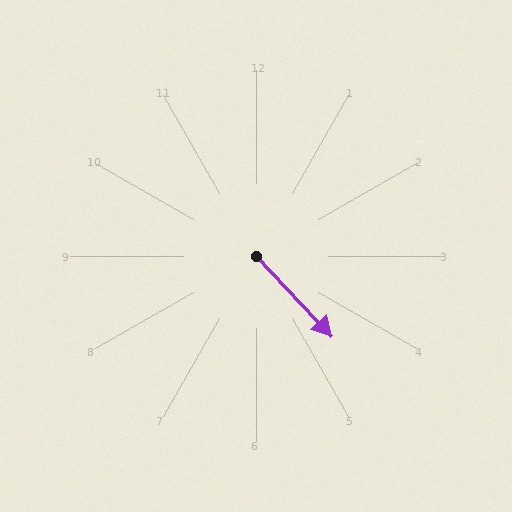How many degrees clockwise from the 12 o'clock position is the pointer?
Approximately 137 degrees.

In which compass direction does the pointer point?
Southeast.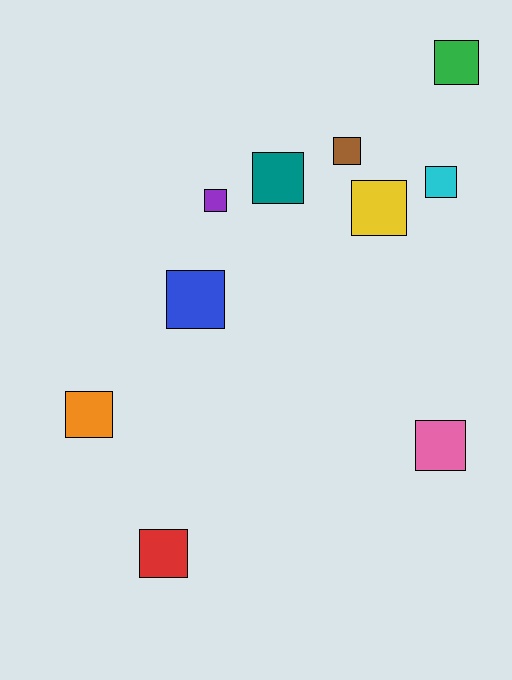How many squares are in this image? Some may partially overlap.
There are 10 squares.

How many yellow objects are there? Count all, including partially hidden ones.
There is 1 yellow object.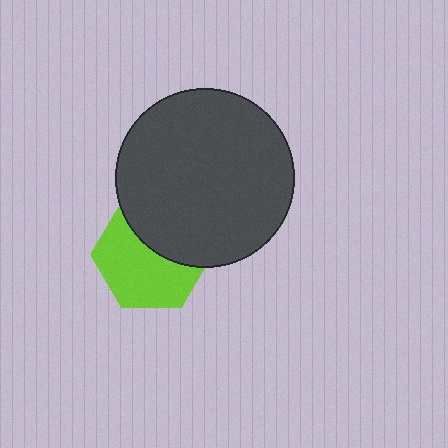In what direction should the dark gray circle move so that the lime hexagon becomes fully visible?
The dark gray circle should move up. That is the shortest direction to clear the overlap and leave the lime hexagon fully visible.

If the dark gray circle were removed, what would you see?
You would see the complete lime hexagon.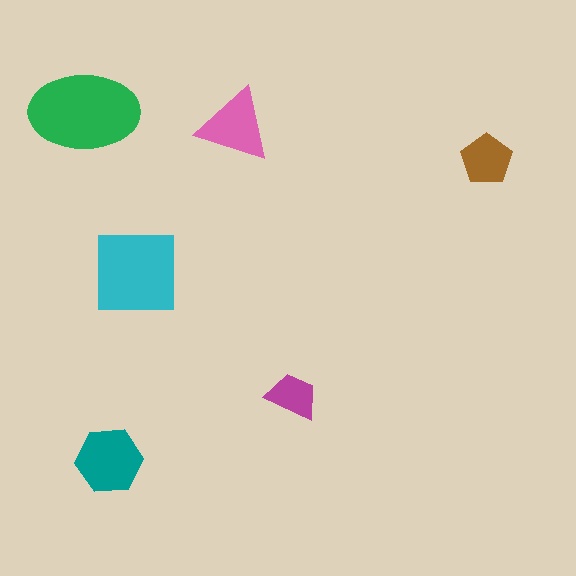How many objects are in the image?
There are 6 objects in the image.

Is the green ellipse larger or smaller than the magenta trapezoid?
Larger.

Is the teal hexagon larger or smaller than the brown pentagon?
Larger.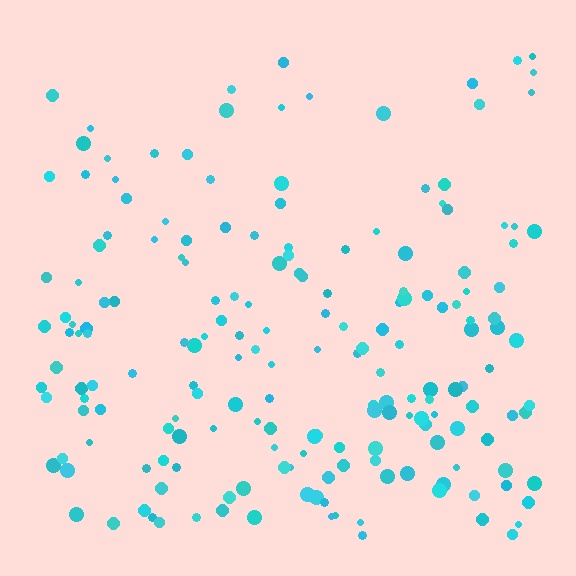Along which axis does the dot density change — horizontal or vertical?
Vertical.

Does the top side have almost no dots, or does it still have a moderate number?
Still a moderate number, just noticeably fewer than the bottom.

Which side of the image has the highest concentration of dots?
The bottom.